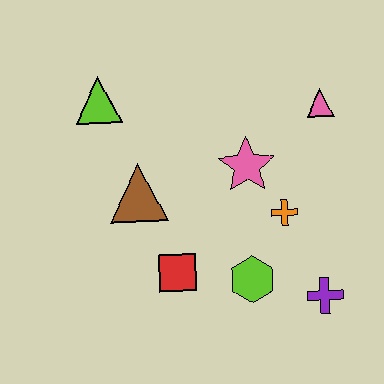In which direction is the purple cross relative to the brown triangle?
The purple cross is to the right of the brown triangle.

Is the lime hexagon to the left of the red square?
No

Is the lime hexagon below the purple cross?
No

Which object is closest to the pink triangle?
The pink star is closest to the pink triangle.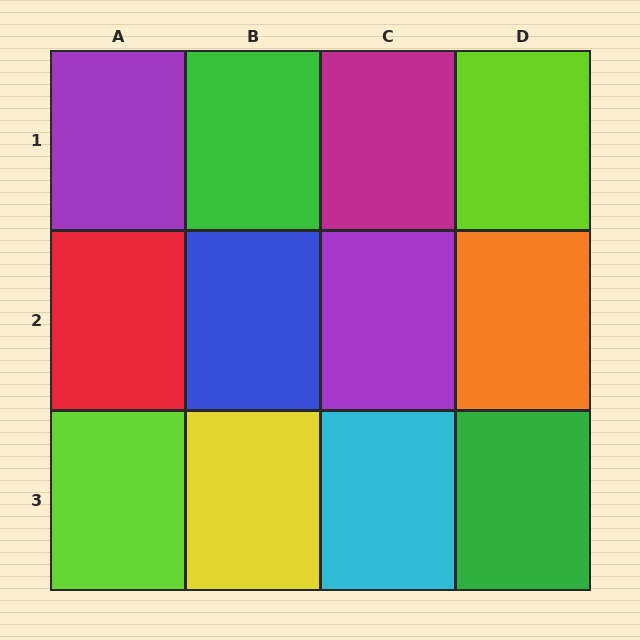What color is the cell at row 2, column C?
Purple.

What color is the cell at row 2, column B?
Blue.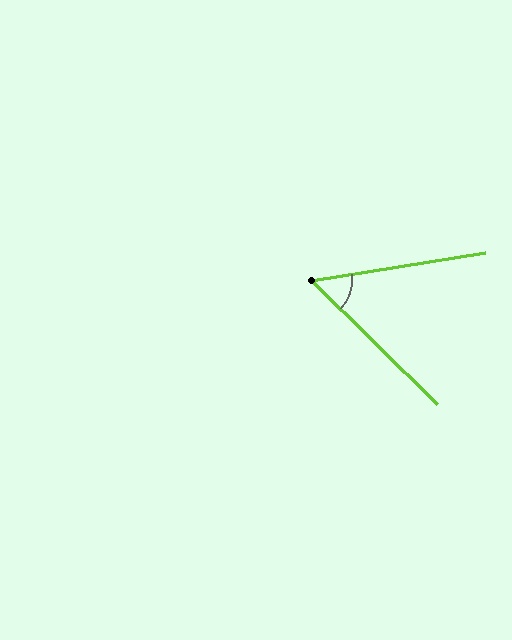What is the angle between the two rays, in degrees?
Approximately 54 degrees.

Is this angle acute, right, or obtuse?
It is acute.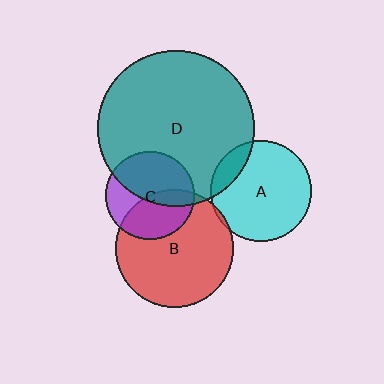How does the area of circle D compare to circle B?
Approximately 1.8 times.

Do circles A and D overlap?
Yes.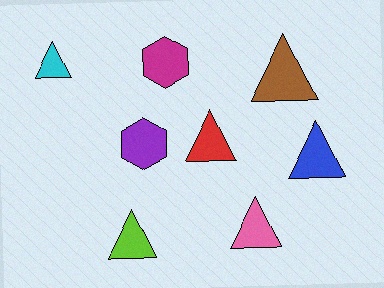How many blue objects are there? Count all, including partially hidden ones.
There is 1 blue object.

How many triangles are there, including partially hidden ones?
There are 6 triangles.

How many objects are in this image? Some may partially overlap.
There are 8 objects.